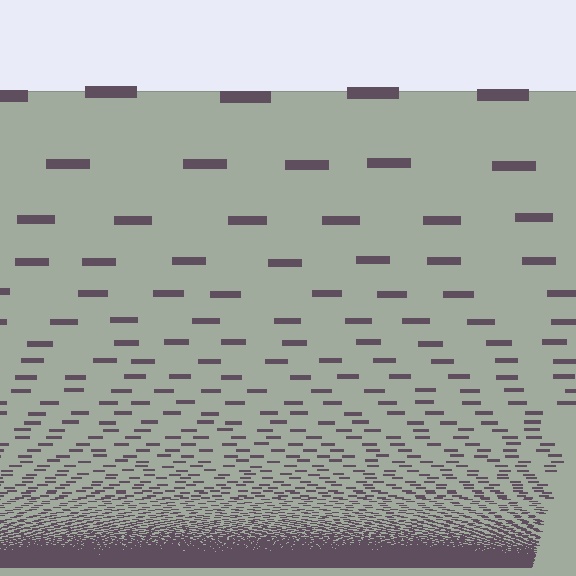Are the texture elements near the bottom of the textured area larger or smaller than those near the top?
Smaller. The gradient is inverted — elements near the bottom are smaller and denser.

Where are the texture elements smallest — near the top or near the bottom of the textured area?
Near the bottom.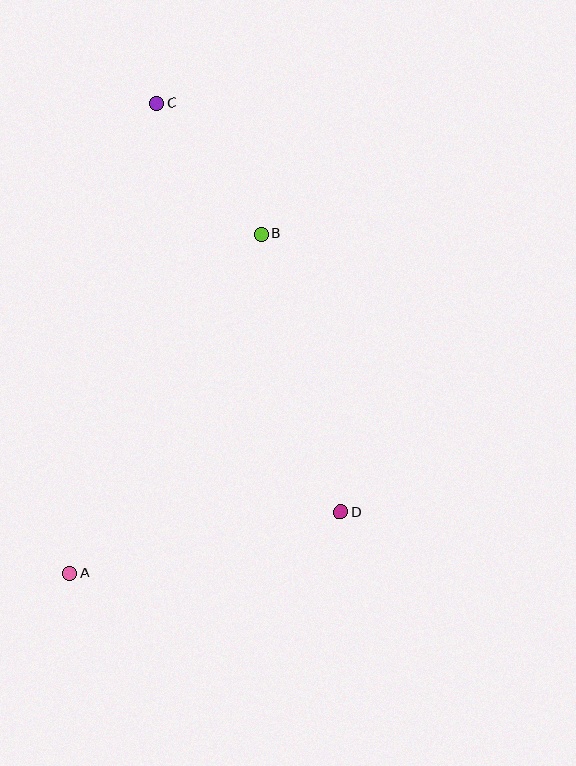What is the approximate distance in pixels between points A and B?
The distance between A and B is approximately 390 pixels.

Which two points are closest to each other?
Points B and C are closest to each other.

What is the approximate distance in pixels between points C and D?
The distance between C and D is approximately 448 pixels.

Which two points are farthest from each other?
Points A and C are farthest from each other.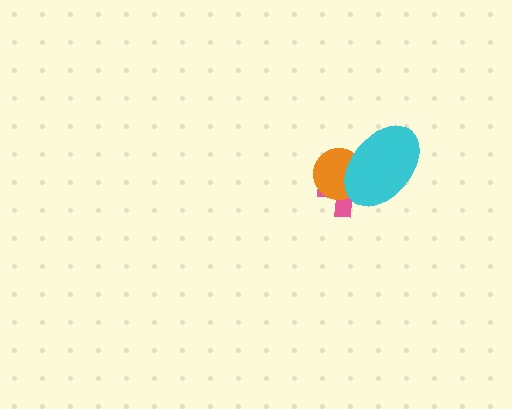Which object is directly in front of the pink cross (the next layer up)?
The orange circle is directly in front of the pink cross.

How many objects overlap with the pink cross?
2 objects overlap with the pink cross.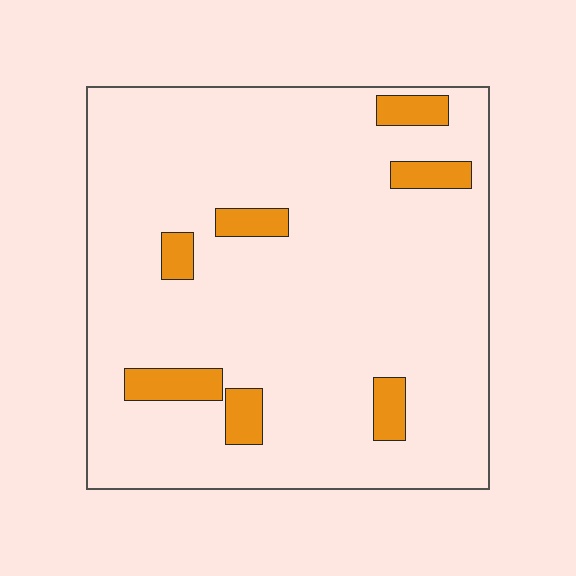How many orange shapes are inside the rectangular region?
7.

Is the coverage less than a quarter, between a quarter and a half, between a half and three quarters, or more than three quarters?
Less than a quarter.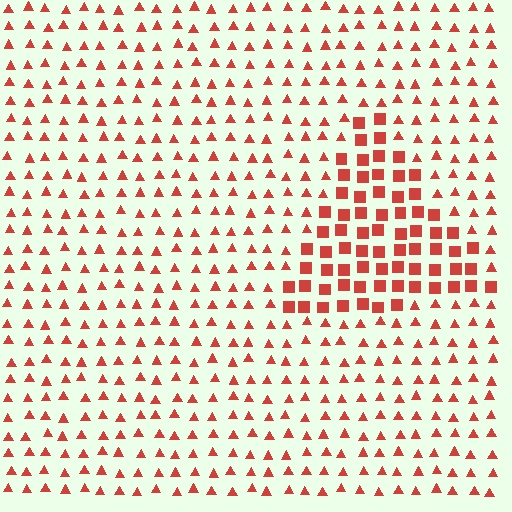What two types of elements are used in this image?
The image uses squares inside the triangle region and triangles outside it.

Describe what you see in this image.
The image is filled with small red elements arranged in a uniform grid. A triangle-shaped region contains squares, while the surrounding area contains triangles. The boundary is defined purely by the change in element shape.